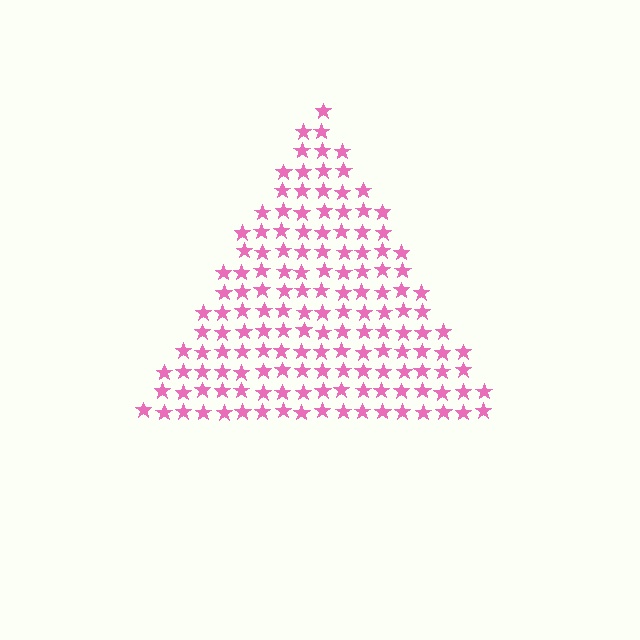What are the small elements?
The small elements are stars.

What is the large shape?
The large shape is a triangle.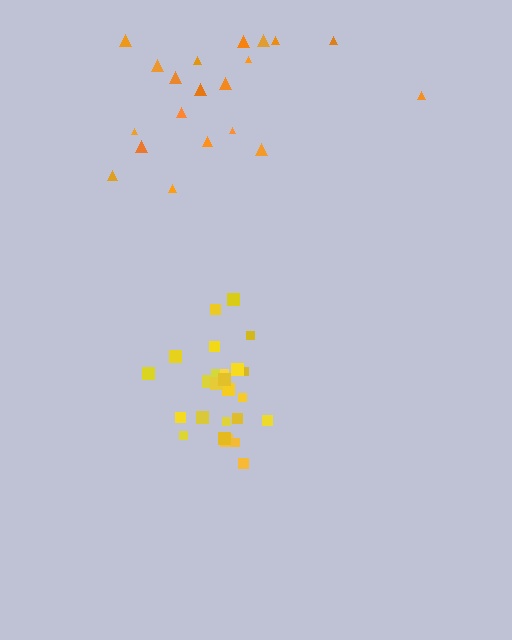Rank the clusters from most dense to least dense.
yellow, orange.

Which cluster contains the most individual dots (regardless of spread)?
Yellow (25).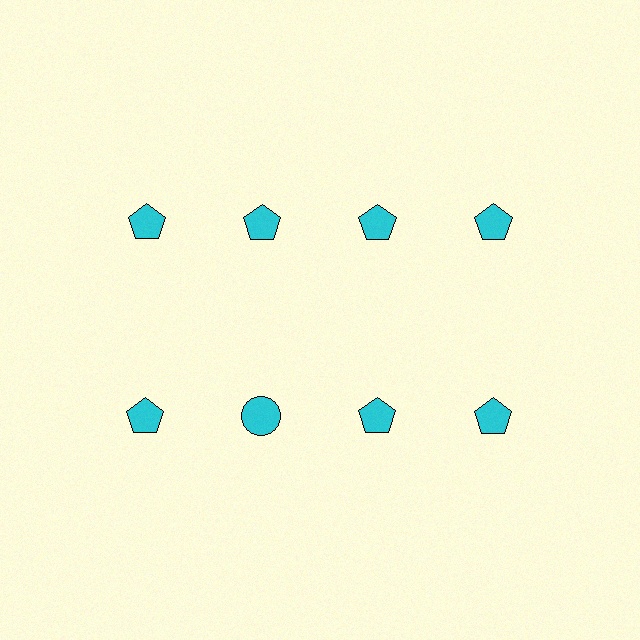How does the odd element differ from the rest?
It has a different shape: circle instead of pentagon.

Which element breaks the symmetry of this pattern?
The cyan circle in the second row, second from left column breaks the symmetry. All other shapes are cyan pentagons.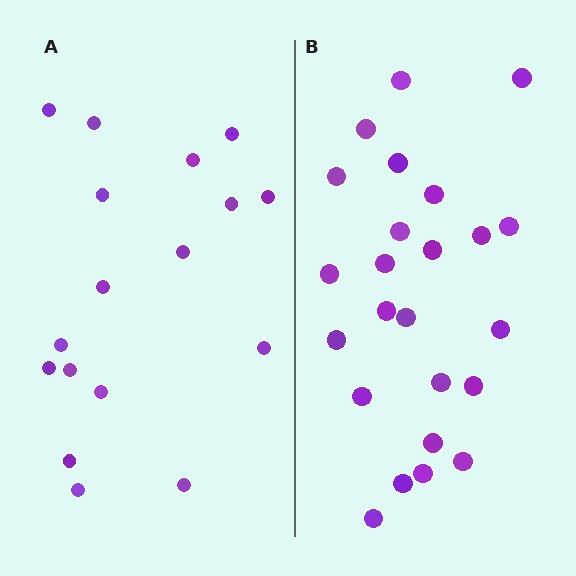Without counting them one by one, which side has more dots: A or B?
Region B (the right region) has more dots.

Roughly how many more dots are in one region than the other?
Region B has roughly 8 or so more dots than region A.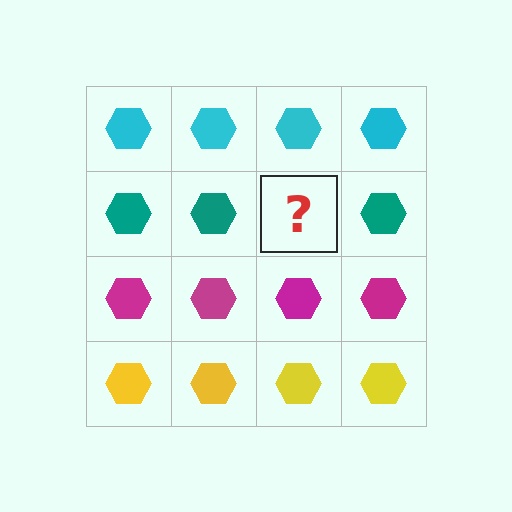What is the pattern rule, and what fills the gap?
The rule is that each row has a consistent color. The gap should be filled with a teal hexagon.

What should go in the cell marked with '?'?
The missing cell should contain a teal hexagon.